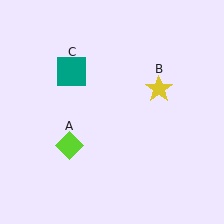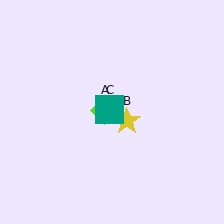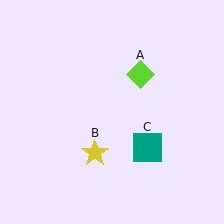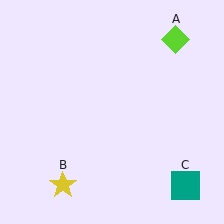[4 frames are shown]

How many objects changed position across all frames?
3 objects changed position: lime diamond (object A), yellow star (object B), teal square (object C).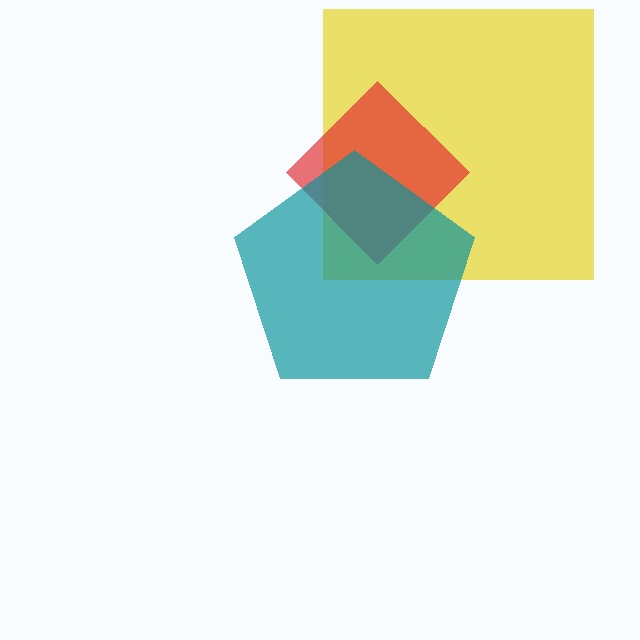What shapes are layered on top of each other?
The layered shapes are: a yellow square, a red diamond, a teal pentagon.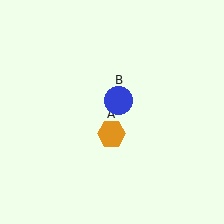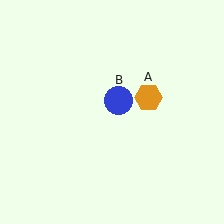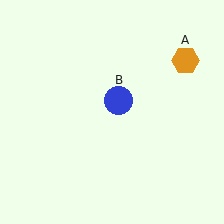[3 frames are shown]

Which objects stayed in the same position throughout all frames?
Blue circle (object B) remained stationary.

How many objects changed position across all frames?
1 object changed position: orange hexagon (object A).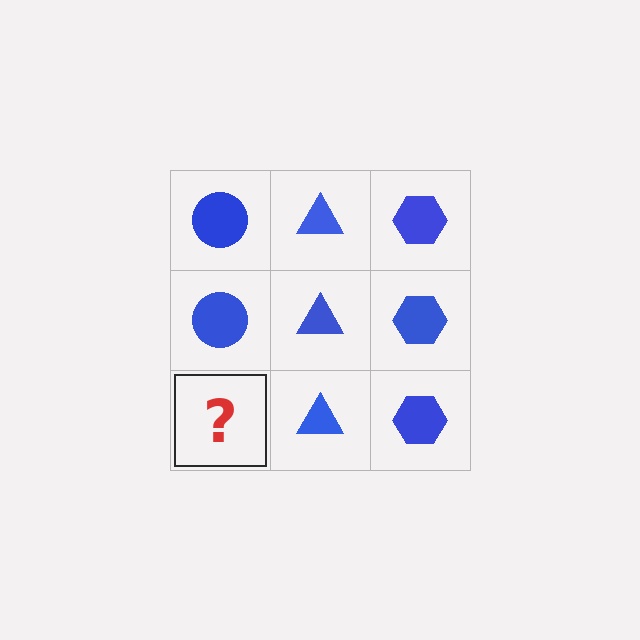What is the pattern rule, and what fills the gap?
The rule is that each column has a consistent shape. The gap should be filled with a blue circle.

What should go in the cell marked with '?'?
The missing cell should contain a blue circle.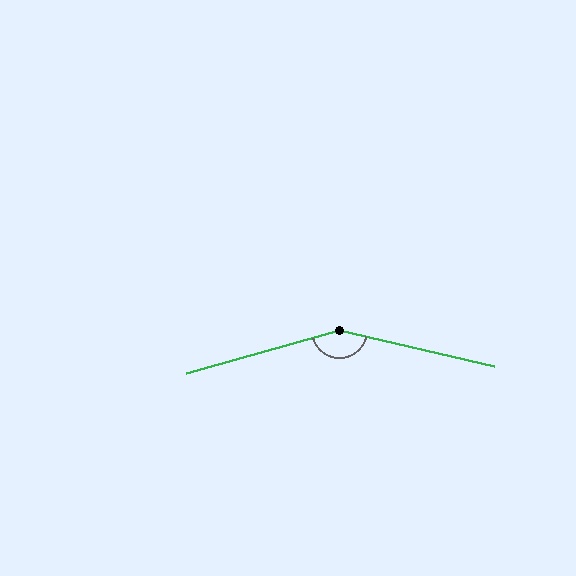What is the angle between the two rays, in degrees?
Approximately 152 degrees.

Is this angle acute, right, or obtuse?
It is obtuse.